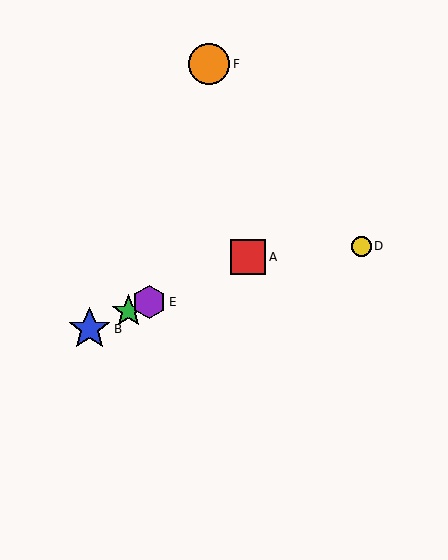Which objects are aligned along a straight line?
Objects A, B, C, E are aligned along a straight line.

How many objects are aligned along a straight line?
4 objects (A, B, C, E) are aligned along a straight line.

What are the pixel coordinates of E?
Object E is at (149, 302).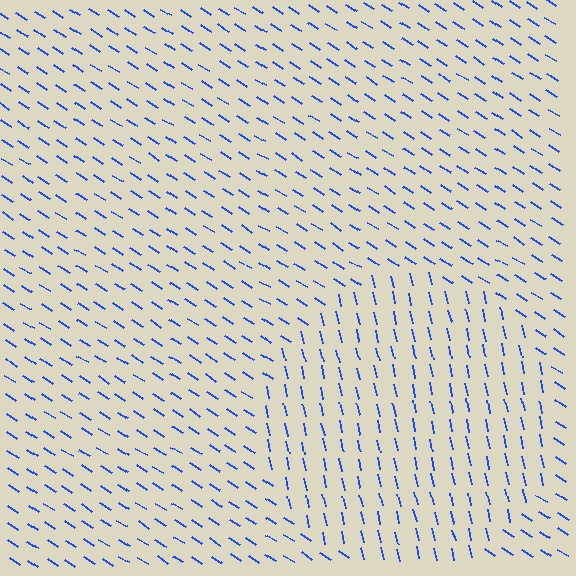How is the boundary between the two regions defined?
The boundary is defined purely by a change in line orientation (approximately 45 degrees difference). All lines are the same color and thickness.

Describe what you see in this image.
The image is filled with small blue line segments. A circle region in the image has lines oriented differently from the surrounding lines, creating a visible texture boundary.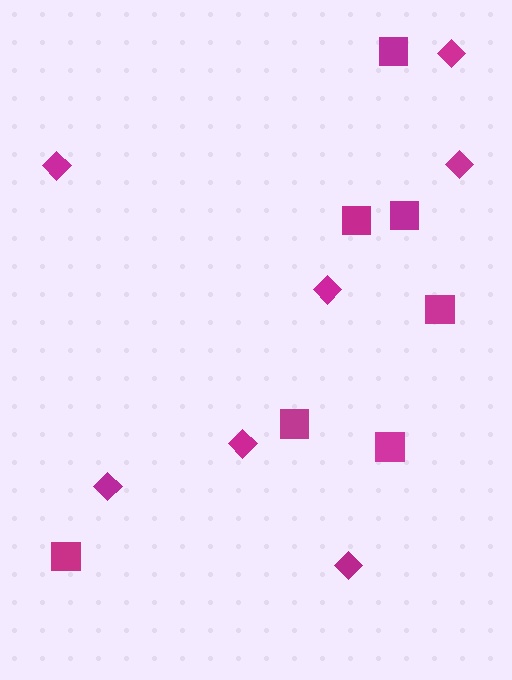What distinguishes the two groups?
There are 2 groups: one group of squares (7) and one group of diamonds (7).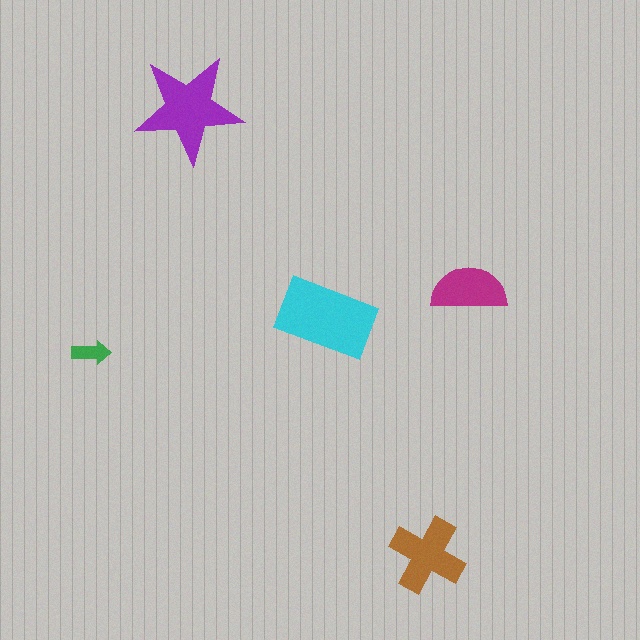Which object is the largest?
The cyan rectangle.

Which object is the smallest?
The green arrow.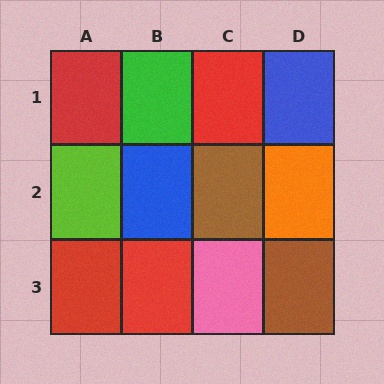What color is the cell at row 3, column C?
Pink.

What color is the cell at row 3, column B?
Red.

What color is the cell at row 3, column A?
Red.